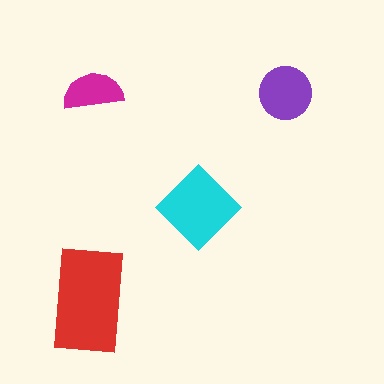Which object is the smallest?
The magenta semicircle.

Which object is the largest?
The red rectangle.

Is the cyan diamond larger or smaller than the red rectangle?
Smaller.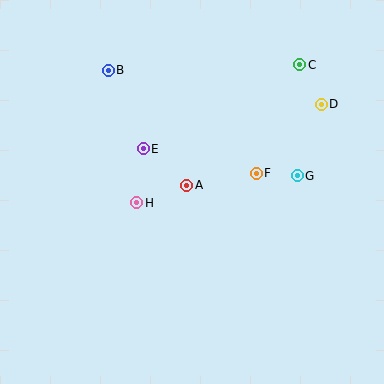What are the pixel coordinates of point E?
Point E is at (143, 149).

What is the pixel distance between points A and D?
The distance between A and D is 157 pixels.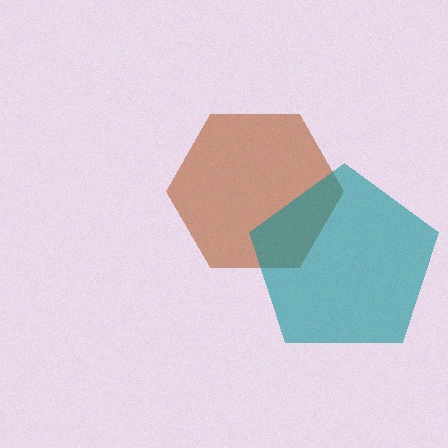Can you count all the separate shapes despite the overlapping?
Yes, there are 2 separate shapes.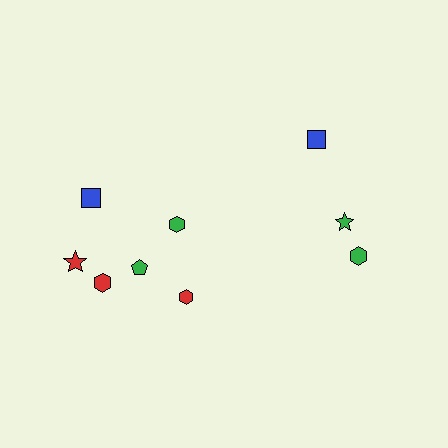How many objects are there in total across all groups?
There are 9 objects.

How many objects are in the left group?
There are 6 objects.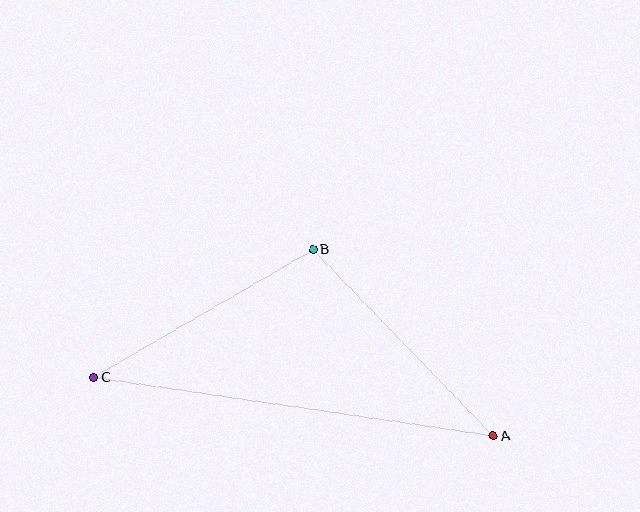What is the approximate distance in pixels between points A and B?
The distance between A and B is approximately 260 pixels.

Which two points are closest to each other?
Points B and C are closest to each other.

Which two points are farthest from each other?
Points A and C are farthest from each other.